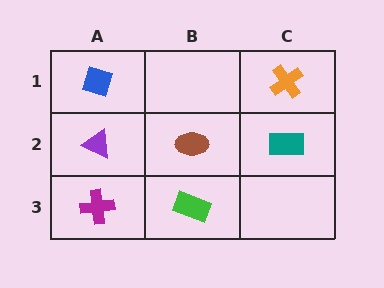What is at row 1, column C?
An orange cross.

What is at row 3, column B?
A green rectangle.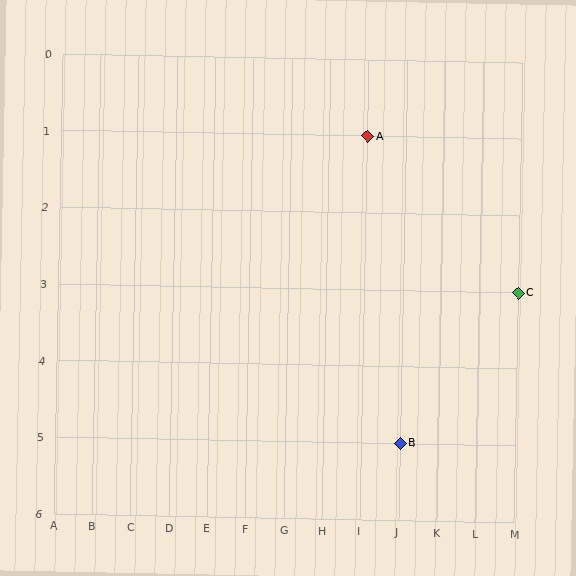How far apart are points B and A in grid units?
Points B and A are 1 column and 4 rows apart (about 4.1 grid units diagonally).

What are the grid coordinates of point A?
Point A is at grid coordinates (I, 1).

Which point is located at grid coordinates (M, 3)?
Point C is at (M, 3).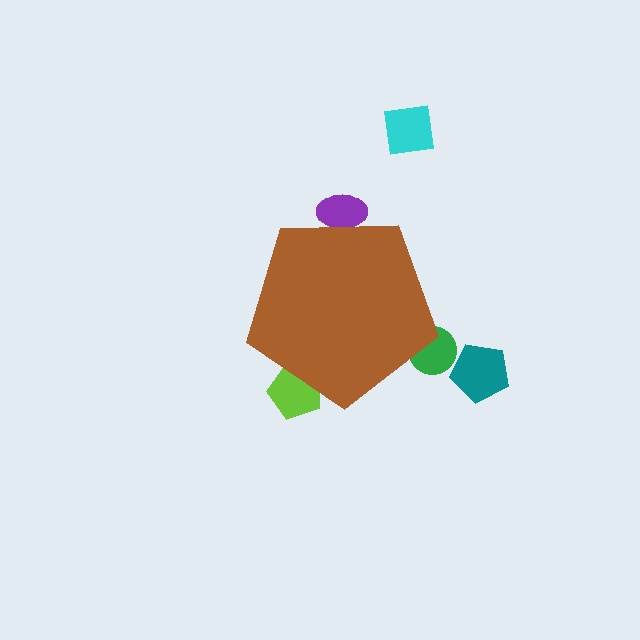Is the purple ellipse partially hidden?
Yes, the purple ellipse is partially hidden behind the brown pentagon.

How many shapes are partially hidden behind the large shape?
3 shapes are partially hidden.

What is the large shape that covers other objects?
A brown pentagon.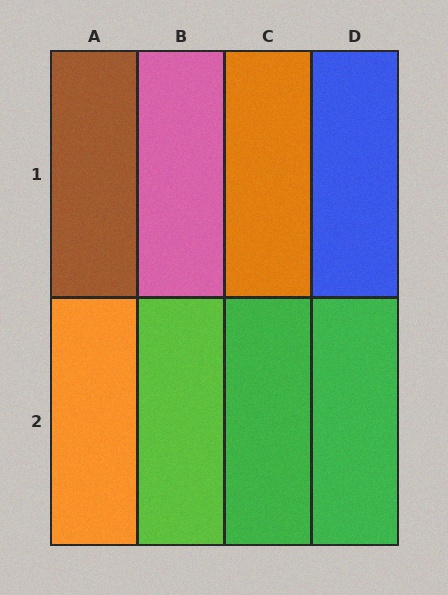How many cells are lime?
1 cell is lime.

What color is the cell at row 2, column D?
Green.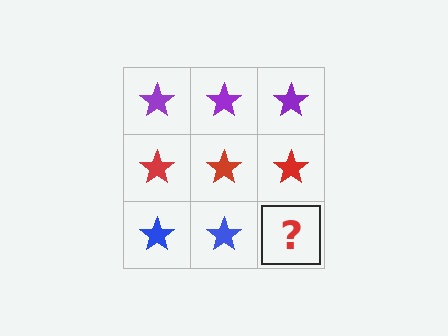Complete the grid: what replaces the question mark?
The question mark should be replaced with a blue star.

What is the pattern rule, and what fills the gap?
The rule is that each row has a consistent color. The gap should be filled with a blue star.